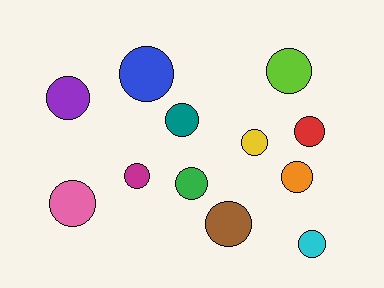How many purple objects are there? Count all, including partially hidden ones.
There is 1 purple object.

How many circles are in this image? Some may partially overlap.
There are 12 circles.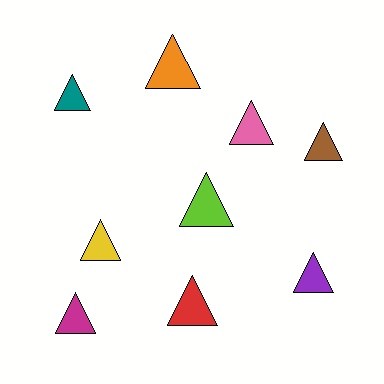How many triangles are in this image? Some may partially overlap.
There are 9 triangles.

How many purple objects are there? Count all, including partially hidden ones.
There is 1 purple object.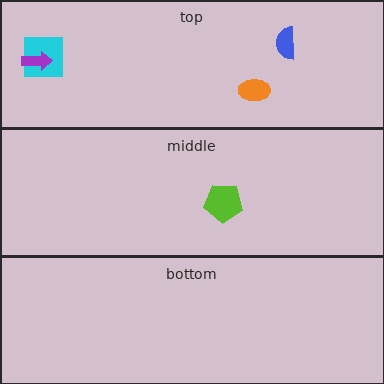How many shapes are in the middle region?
1.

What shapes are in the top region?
The blue semicircle, the orange ellipse, the cyan square, the purple arrow.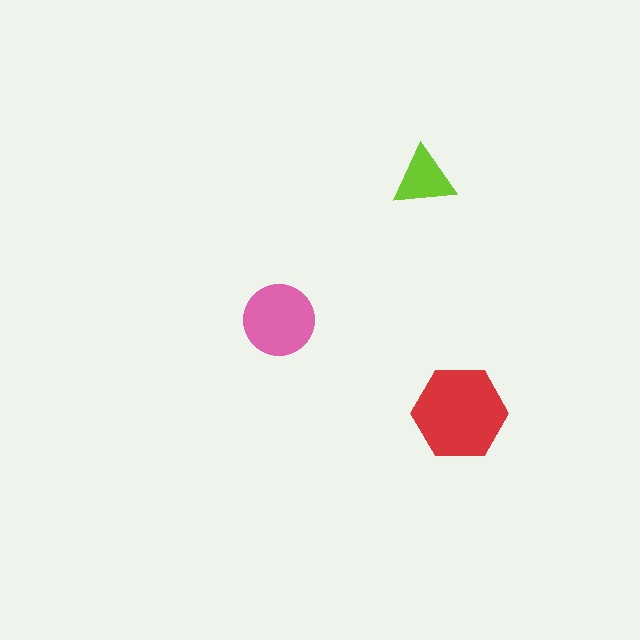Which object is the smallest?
The lime triangle.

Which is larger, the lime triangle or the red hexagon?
The red hexagon.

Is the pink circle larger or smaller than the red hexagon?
Smaller.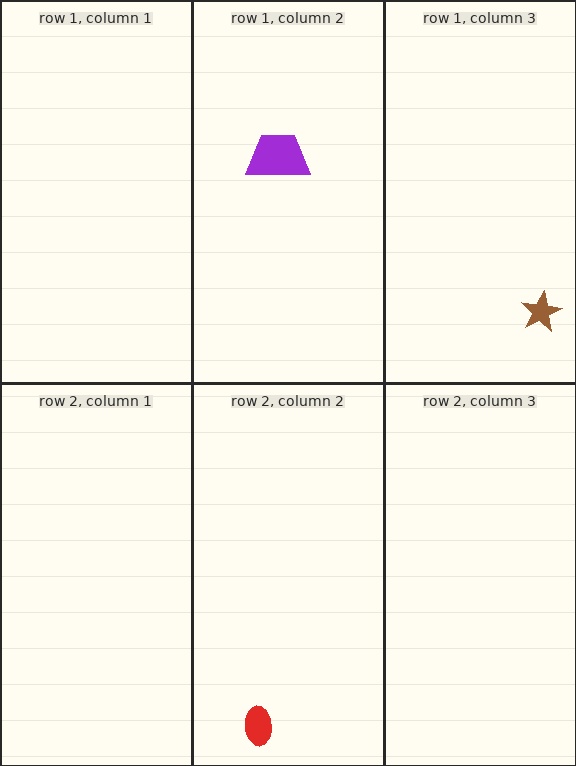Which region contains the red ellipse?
The row 2, column 2 region.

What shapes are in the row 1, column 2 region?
The purple trapezoid.